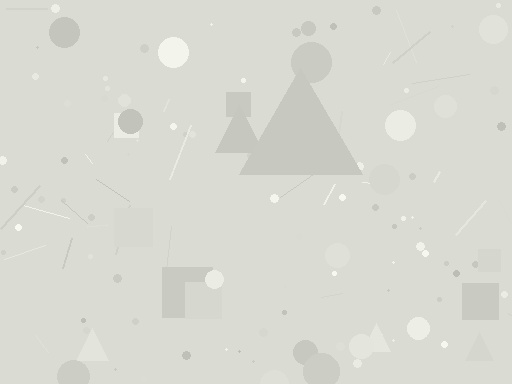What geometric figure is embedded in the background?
A triangle is embedded in the background.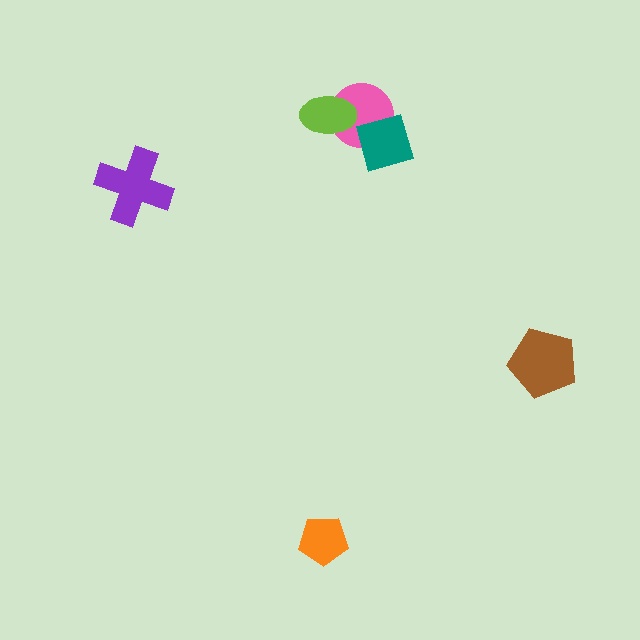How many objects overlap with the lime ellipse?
1 object overlaps with the lime ellipse.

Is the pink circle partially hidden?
Yes, it is partially covered by another shape.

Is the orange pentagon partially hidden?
No, no other shape covers it.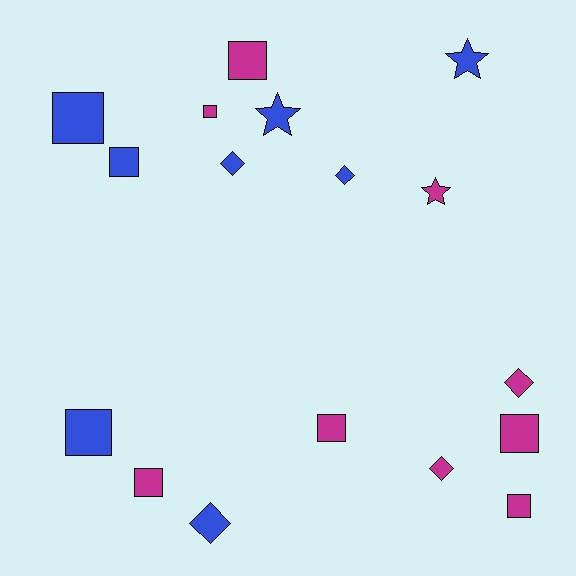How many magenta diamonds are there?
There are 2 magenta diamonds.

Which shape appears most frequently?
Square, with 9 objects.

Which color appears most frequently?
Magenta, with 9 objects.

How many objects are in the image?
There are 17 objects.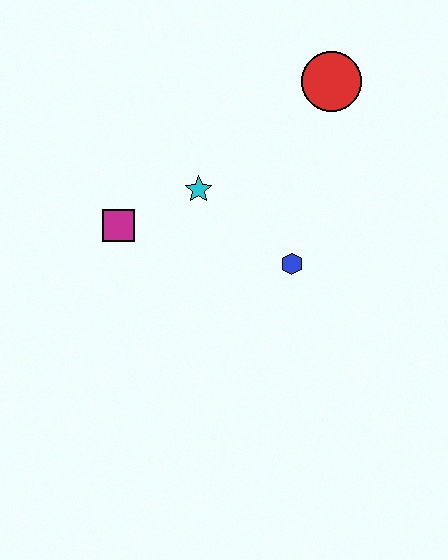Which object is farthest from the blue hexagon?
The red circle is farthest from the blue hexagon.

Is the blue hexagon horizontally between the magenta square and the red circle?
Yes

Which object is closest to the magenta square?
The cyan star is closest to the magenta square.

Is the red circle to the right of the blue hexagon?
Yes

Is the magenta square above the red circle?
No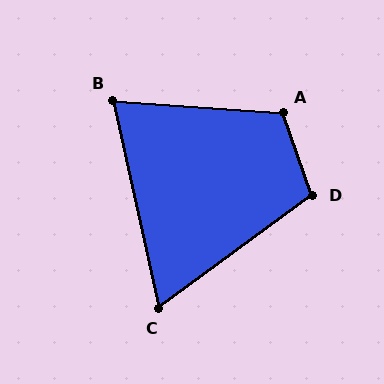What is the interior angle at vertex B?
Approximately 74 degrees (acute).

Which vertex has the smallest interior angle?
C, at approximately 66 degrees.